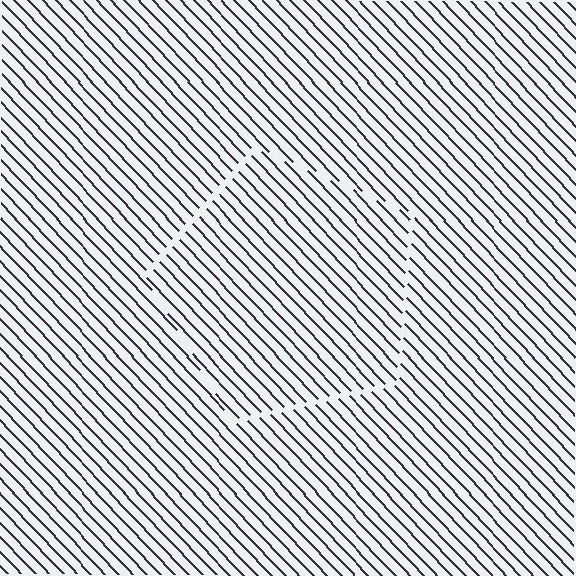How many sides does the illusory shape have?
5 sides — the line-ends trace a pentagon.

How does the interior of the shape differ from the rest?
The interior of the shape contains the same grating, shifted by half a period — the contour is defined by the phase discontinuity where line-ends from the inner and outer gratings abut.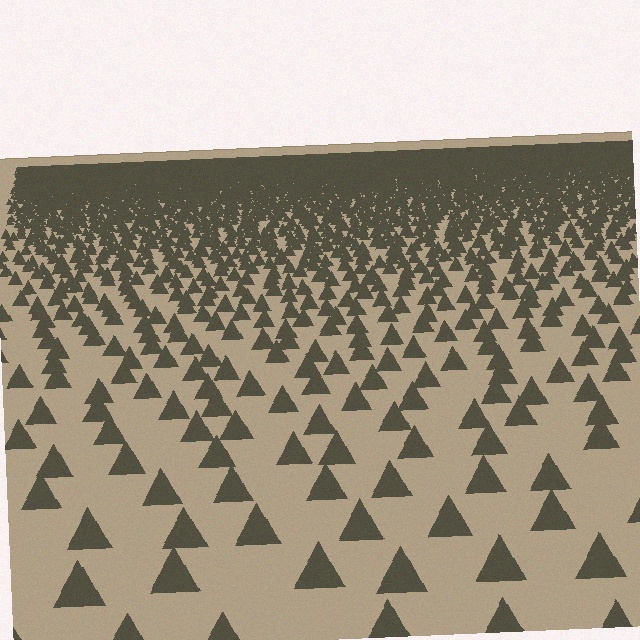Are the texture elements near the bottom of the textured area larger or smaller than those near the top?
Larger. Near the bottom, elements are closer to the viewer and appear at a bigger on-screen size.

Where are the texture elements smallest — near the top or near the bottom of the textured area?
Near the top.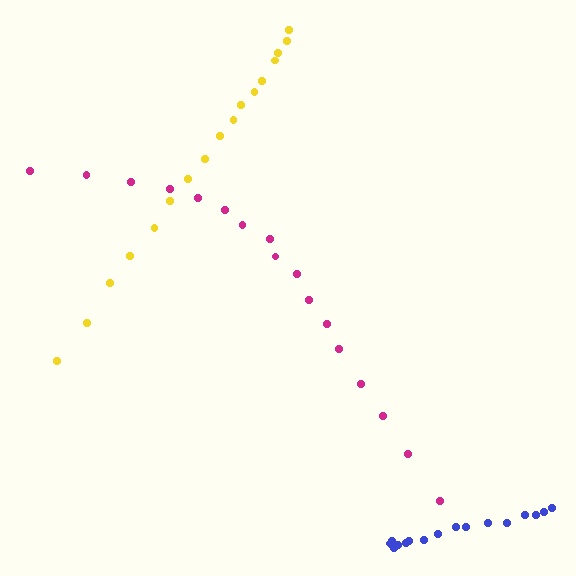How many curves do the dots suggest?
There are 3 distinct paths.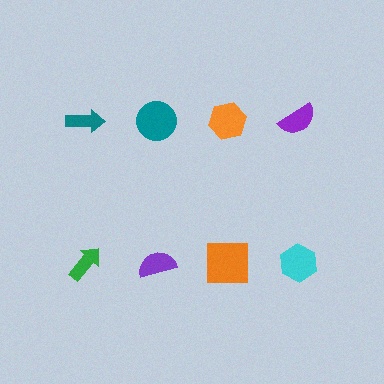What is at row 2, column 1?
A green arrow.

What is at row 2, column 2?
A purple semicircle.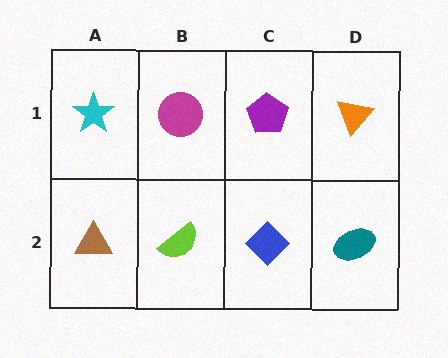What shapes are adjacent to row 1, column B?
A lime semicircle (row 2, column B), a cyan star (row 1, column A), a purple pentagon (row 1, column C).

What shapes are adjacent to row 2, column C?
A purple pentagon (row 1, column C), a lime semicircle (row 2, column B), a teal ellipse (row 2, column D).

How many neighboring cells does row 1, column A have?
2.